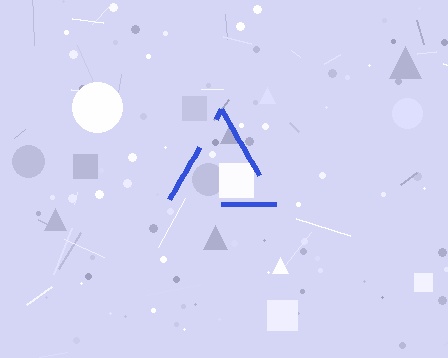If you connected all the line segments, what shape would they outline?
They would outline a triangle.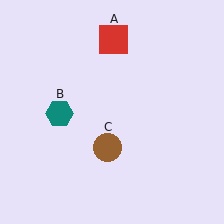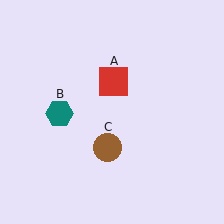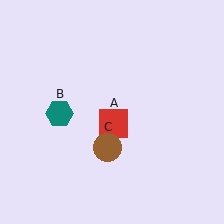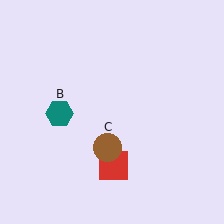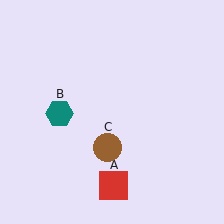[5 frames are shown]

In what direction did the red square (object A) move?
The red square (object A) moved down.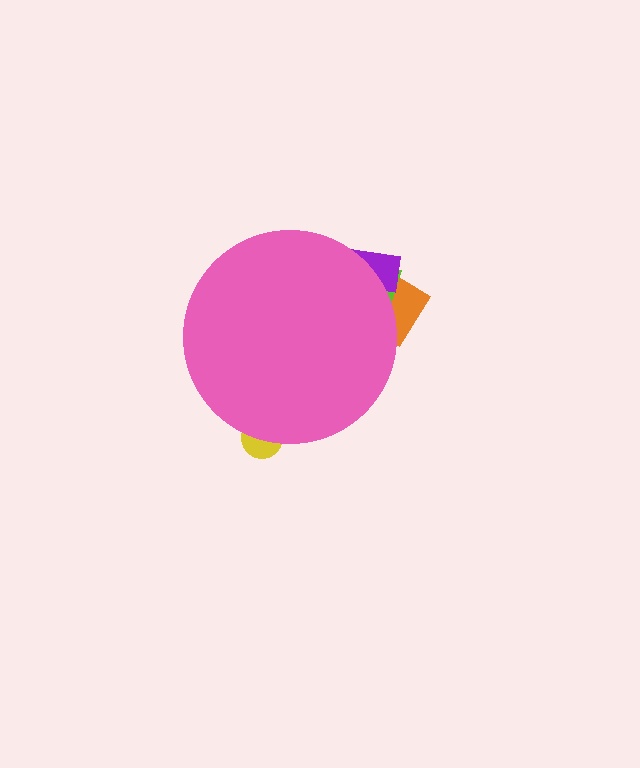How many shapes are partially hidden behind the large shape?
4 shapes are partially hidden.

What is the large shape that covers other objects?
A pink circle.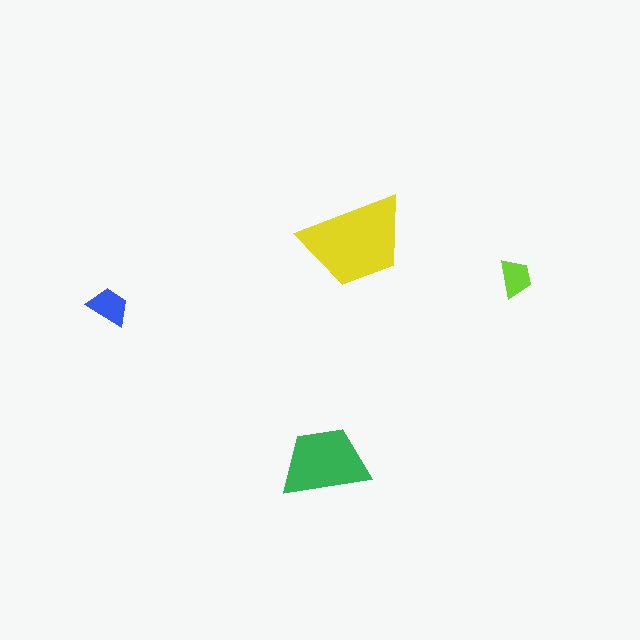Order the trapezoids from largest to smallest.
the yellow one, the green one, the blue one, the lime one.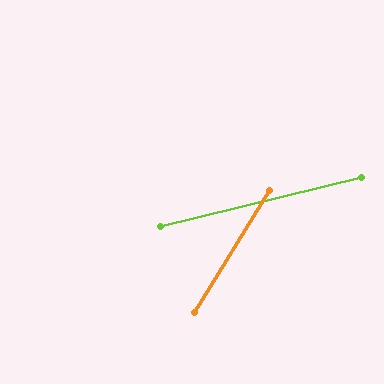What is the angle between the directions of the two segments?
Approximately 45 degrees.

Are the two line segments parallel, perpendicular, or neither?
Neither parallel nor perpendicular — they differ by about 45°.